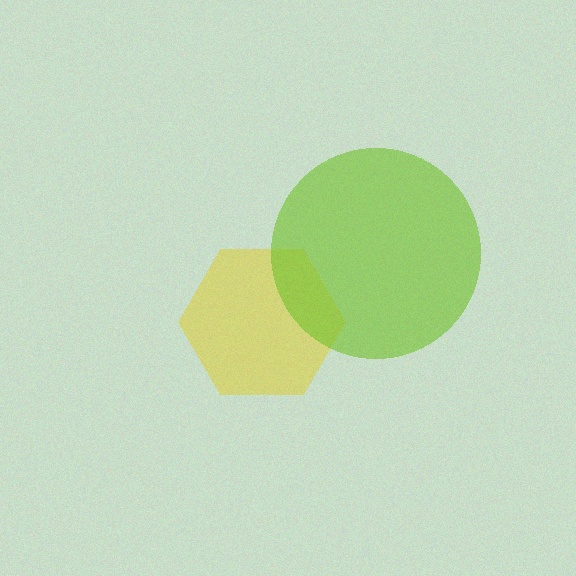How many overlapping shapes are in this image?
There are 2 overlapping shapes in the image.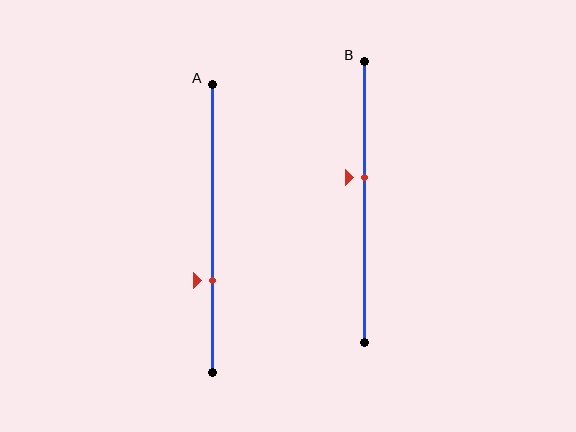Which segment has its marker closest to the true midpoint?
Segment B has its marker closest to the true midpoint.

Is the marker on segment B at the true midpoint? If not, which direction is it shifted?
No, the marker on segment B is shifted upward by about 9% of the segment length.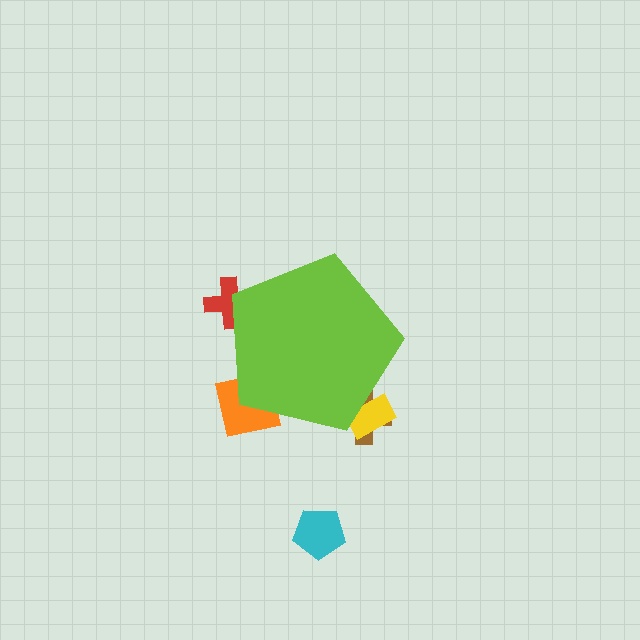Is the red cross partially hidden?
Yes, the red cross is partially hidden behind the lime pentagon.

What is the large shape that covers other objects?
A lime pentagon.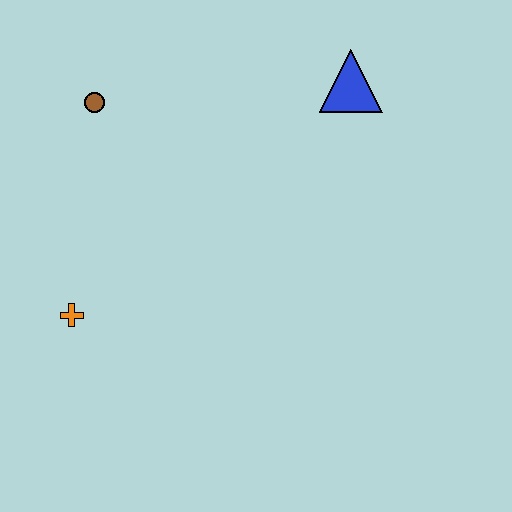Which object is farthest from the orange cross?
The blue triangle is farthest from the orange cross.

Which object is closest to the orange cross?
The brown circle is closest to the orange cross.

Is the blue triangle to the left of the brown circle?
No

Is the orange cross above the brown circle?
No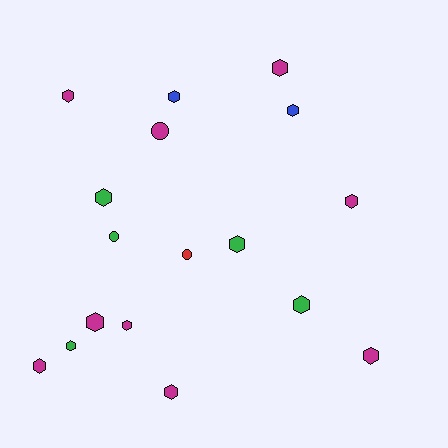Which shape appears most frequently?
Hexagon, with 14 objects.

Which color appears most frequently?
Magenta, with 9 objects.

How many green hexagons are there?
There are 4 green hexagons.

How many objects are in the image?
There are 17 objects.